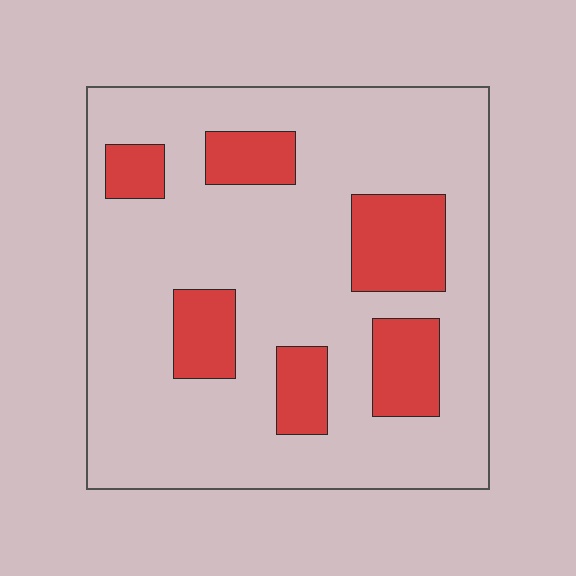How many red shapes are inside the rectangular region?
6.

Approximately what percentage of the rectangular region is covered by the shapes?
Approximately 20%.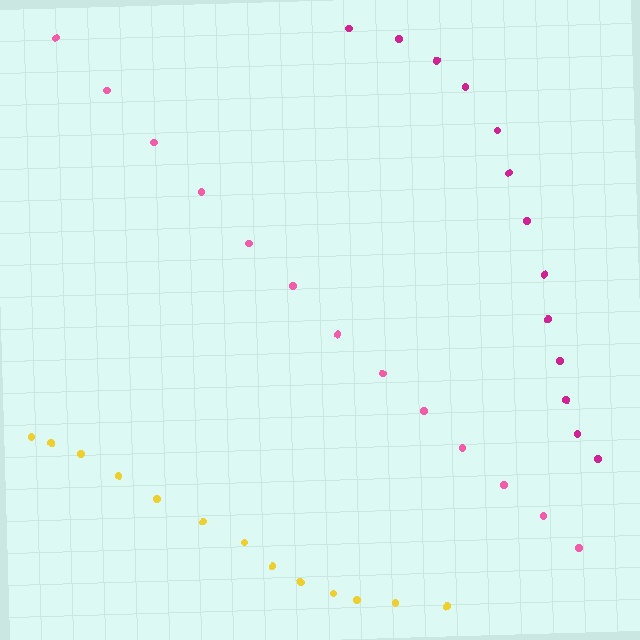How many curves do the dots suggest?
There are 3 distinct paths.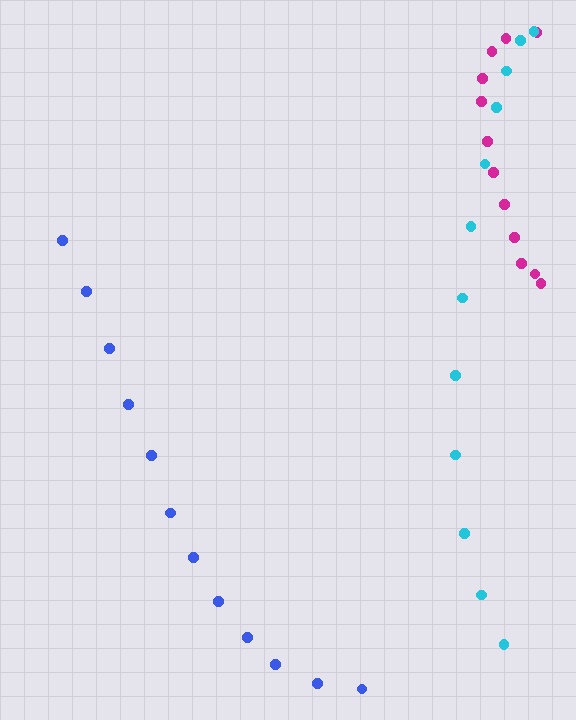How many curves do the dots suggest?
There are 3 distinct paths.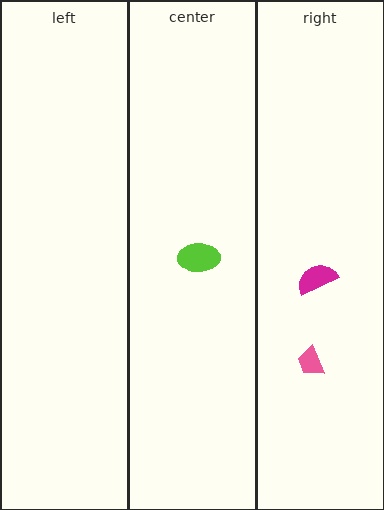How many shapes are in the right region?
2.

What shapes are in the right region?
The pink trapezoid, the magenta semicircle.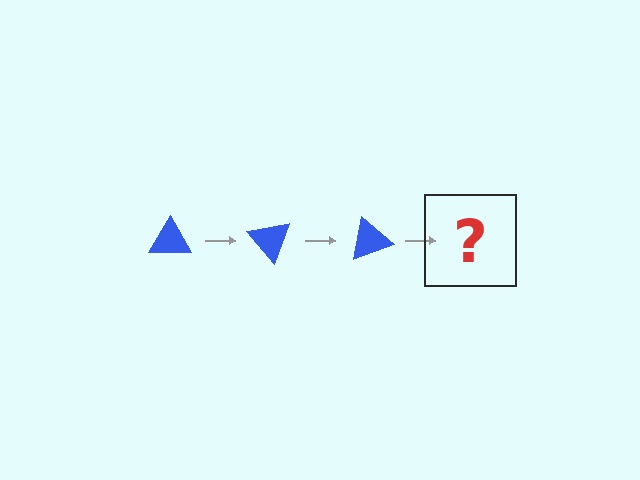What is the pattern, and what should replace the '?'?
The pattern is that the triangle rotates 50 degrees each step. The '?' should be a blue triangle rotated 150 degrees.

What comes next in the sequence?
The next element should be a blue triangle rotated 150 degrees.